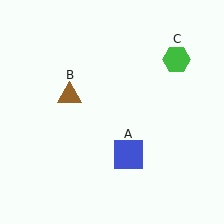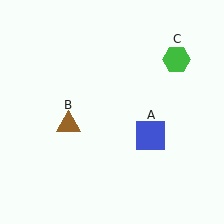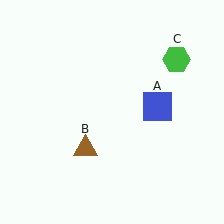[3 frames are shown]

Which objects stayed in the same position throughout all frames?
Green hexagon (object C) remained stationary.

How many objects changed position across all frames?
2 objects changed position: blue square (object A), brown triangle (object B).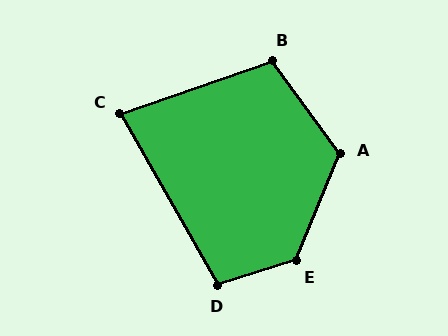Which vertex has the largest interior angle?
E, at approximately 130 degrees.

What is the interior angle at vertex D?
Approximately 102 degrees (obtuse).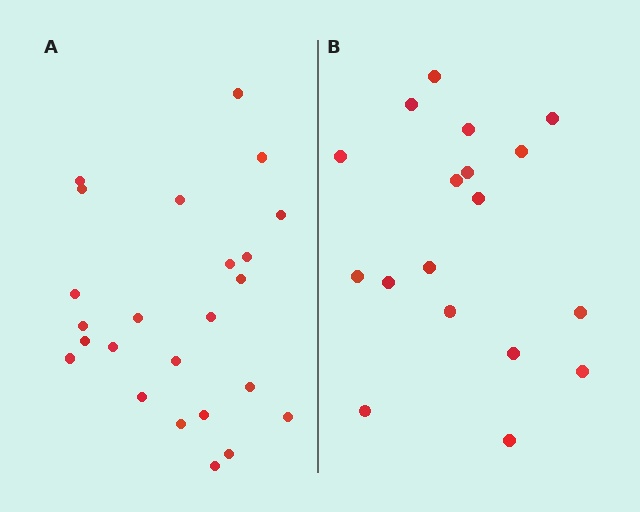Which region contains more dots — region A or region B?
Region A (the left region) has more dots.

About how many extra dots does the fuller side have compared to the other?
Region A has about 6 more dots than region B.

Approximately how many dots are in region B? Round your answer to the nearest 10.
About 20 dots. (The exact count is 18, which rounds to 20.)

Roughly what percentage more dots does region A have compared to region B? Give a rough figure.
About 35% more.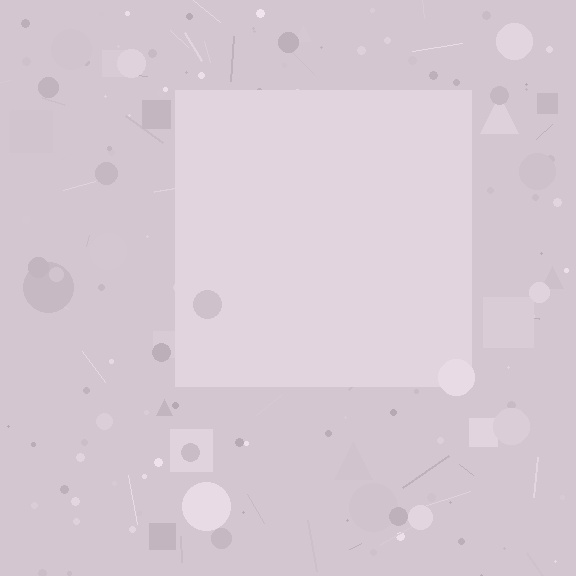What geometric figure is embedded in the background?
A square is embedded in the background.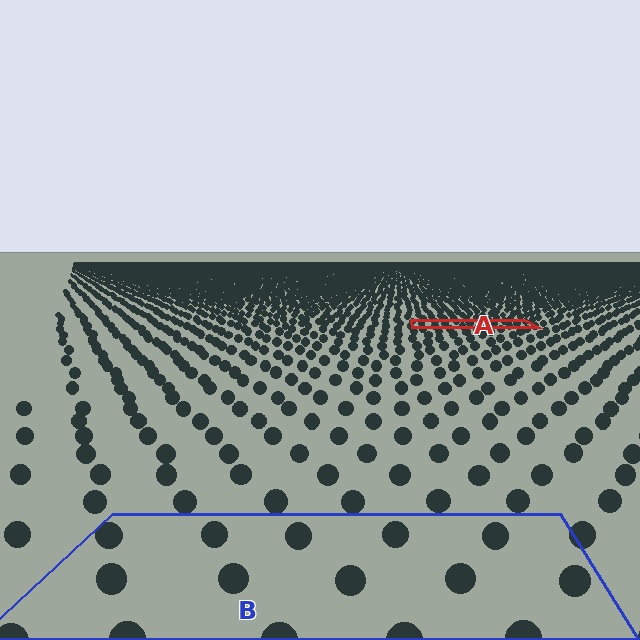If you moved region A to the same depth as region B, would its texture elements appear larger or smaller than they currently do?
They would appear larger. At a closer depth, the same texture elements are projected at a bigger on-screen size.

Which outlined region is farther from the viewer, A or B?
Region A is farther from the viewer — the texture elements inside it appear smaller and more densely packed.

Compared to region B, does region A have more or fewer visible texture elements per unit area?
Region A has more texture elements per unit area — they are packed more densely because it is farther away.